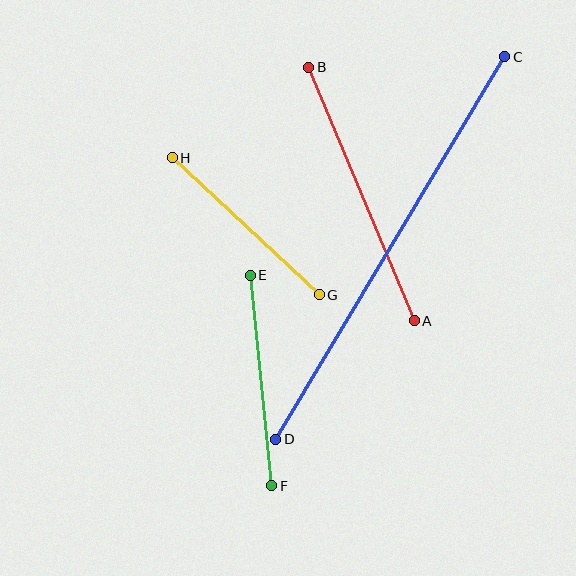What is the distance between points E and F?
The distance is approximately 211 pixels.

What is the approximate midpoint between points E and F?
The midpoint is at approximately (261, 380) pixels.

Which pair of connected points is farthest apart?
Points C and D are farthest apart.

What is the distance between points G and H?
The distance is approximately 201 pixels.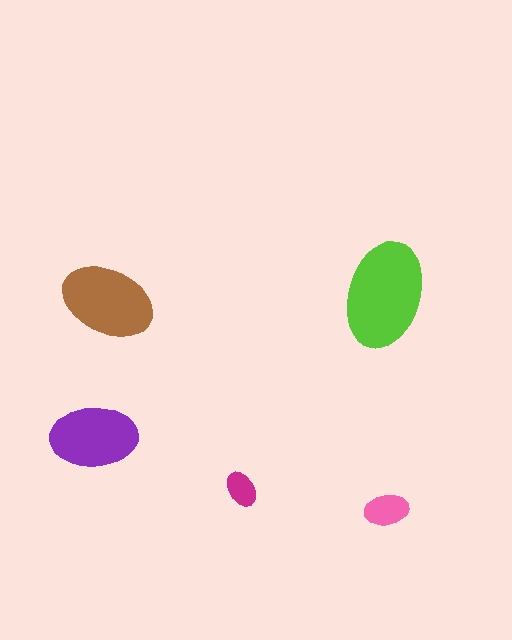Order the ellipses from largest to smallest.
the lime one, the brown one, the purple one, the pink one, the magenta one.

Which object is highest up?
The lime ellipse is topmost.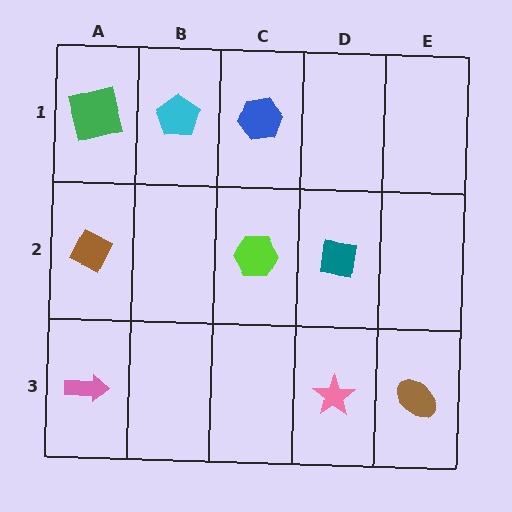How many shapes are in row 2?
3 shapes.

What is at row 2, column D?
A teal square.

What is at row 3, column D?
A pink star.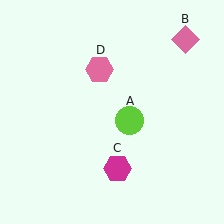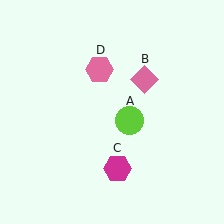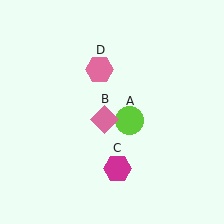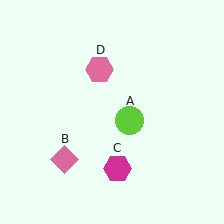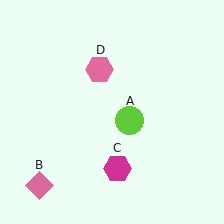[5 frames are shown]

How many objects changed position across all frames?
1 object changed position: pink diamond (object B).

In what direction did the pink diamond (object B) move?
The pink diamond (object B) moved down and to the left.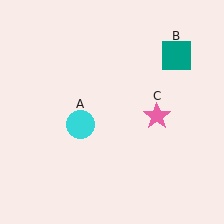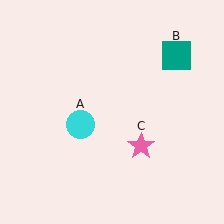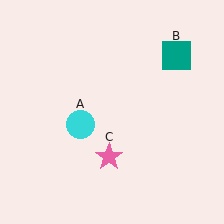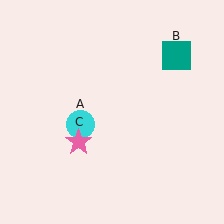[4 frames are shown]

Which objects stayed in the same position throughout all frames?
Cyan circle (object A) and teal square (object B) remained stationary.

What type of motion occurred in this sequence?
The pink star (object C) rotated clockwise around the center of the scene.